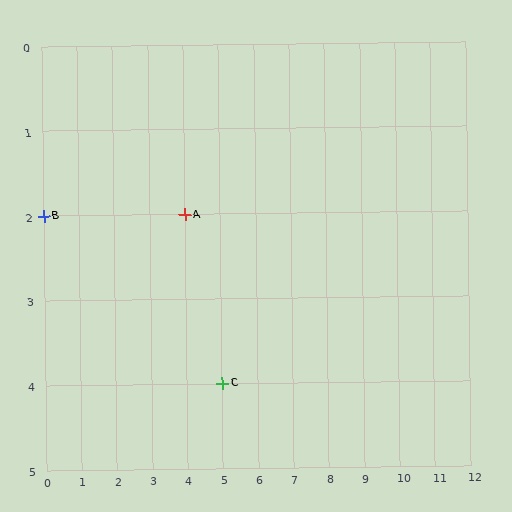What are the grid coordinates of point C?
Point C is at grid coordinates (5, 4).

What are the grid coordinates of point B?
Point B is at grid coordinates (0, 2).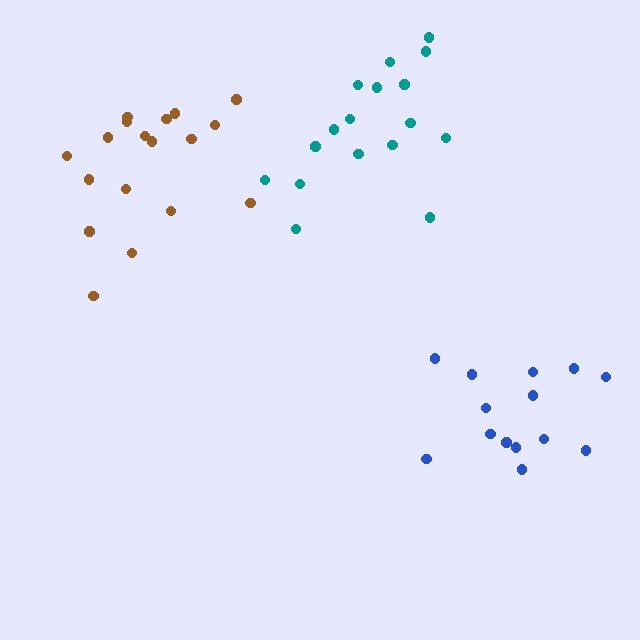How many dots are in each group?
Group 1: 14 dots, Group 2: 17 dots, Group 3: 18 dots (49 total).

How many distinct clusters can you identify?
There are 3 distinct clusters.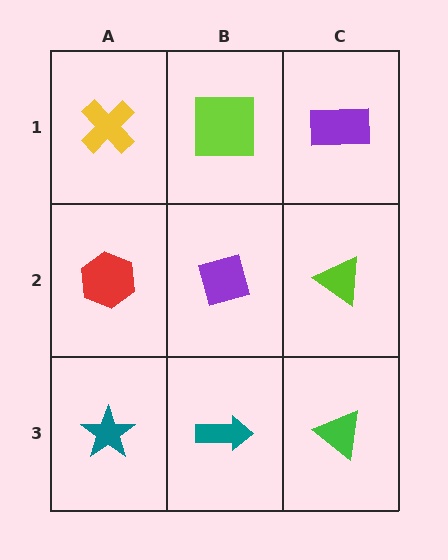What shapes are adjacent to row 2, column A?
A yellow cross (row 1, column A), a teal star (row 3, column A), a purple diamond (row 2, column B).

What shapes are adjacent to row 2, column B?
A lime square (row 1, column B), a teal arrow (row 3, column B), a red hexagon (row 2, column A), a lime triangle (row 2, column C).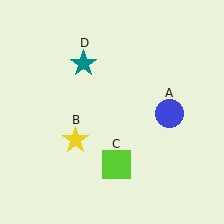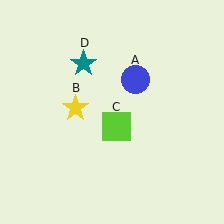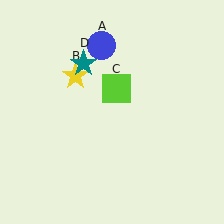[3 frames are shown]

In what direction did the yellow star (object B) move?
The yellow star (object B) moved up.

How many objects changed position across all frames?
3 objects changed position: blue circle (object A), yellow star (object B), lime square (object C).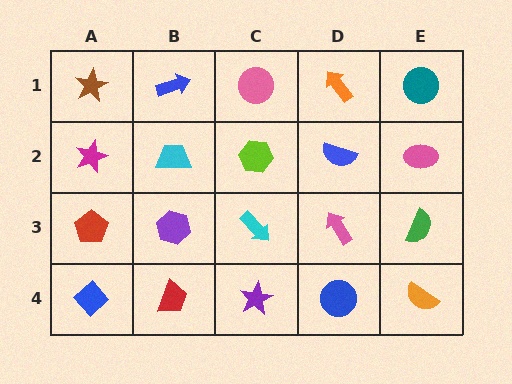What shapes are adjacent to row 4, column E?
A green semicircle (row 3, column E), a blue circle (row 4, column D).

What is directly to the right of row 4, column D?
An orange semicircle.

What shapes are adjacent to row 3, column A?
A magenta star (row 2, column A), a blue diamond (row 4, column A), a purple hexagon (row 3, column B).